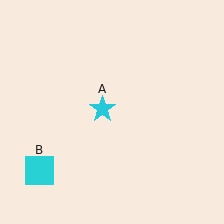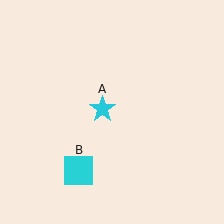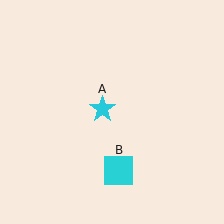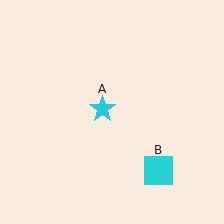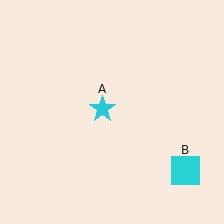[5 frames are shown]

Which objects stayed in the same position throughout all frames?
Cyan star (object A) remained stationary.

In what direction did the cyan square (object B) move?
The cyan square (object B) moved right.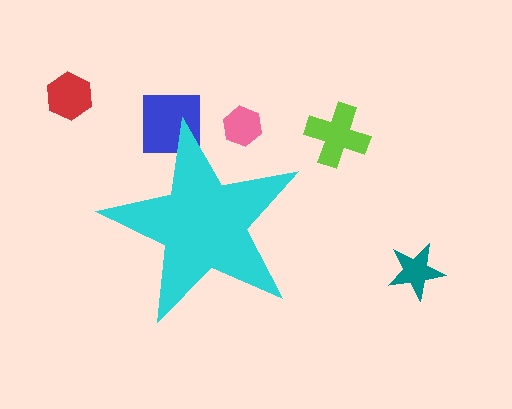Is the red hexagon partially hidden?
No, the red hexagon is fully visible.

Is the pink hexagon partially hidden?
Yes, the pink hexagon is partially hidden behind the cyan star.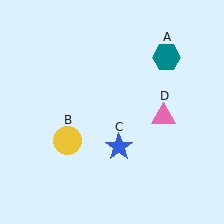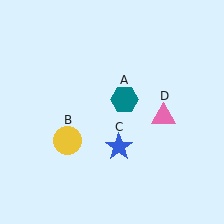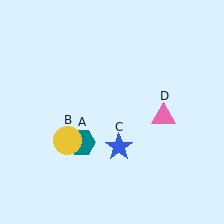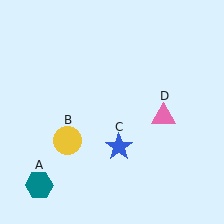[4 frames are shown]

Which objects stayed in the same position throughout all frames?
Yellow circle (object B) and blue star (object C) and pink triangle (object D) remained stationary.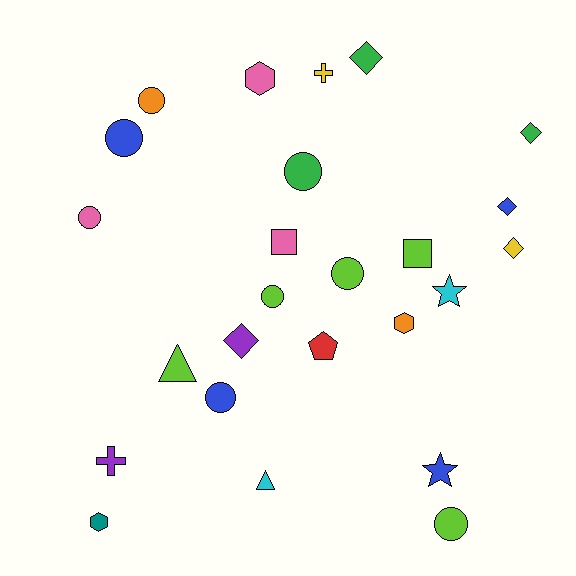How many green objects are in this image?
There are 3 green objects.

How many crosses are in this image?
There are 2 crosses.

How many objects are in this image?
There are 25 objects.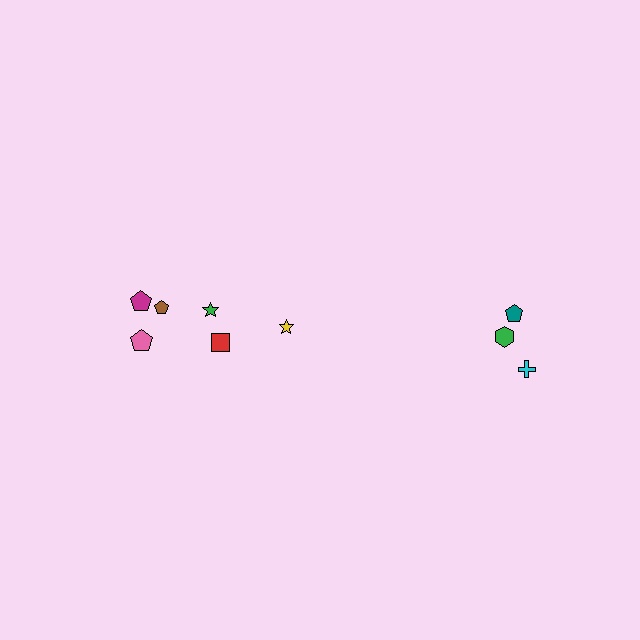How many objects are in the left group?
There are 6 objects.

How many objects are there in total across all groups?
There are 9 objects.